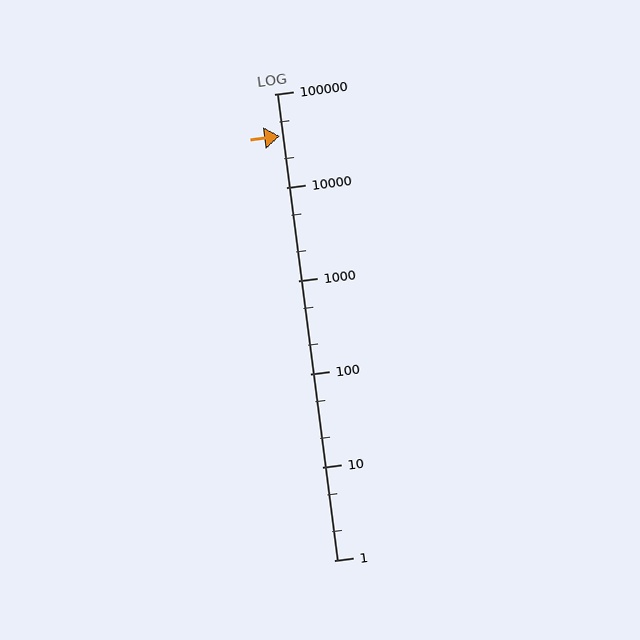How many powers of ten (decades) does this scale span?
The scale spans 5 decades, from 1 to 100000.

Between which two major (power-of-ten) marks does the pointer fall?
The pointer is between 10000 and 100000.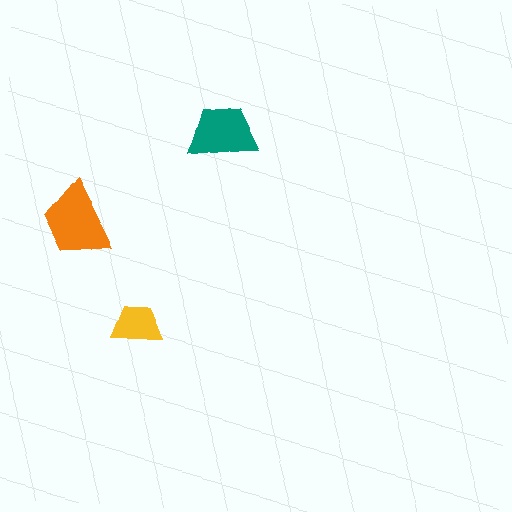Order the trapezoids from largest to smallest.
the orange one, the teal one, the yellow one.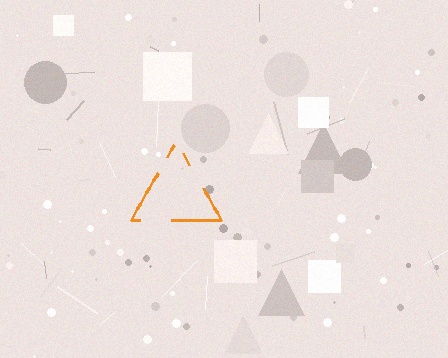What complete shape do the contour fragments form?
The contour fragments form a triangle.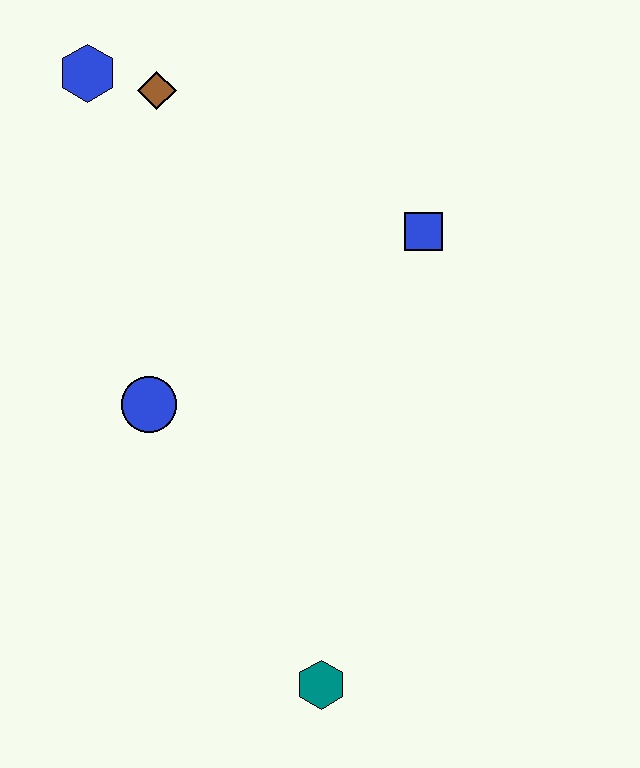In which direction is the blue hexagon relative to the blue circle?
The blue hexagon is above the blue circle.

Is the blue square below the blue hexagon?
Yes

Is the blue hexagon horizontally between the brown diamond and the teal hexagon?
No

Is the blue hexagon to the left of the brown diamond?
Yes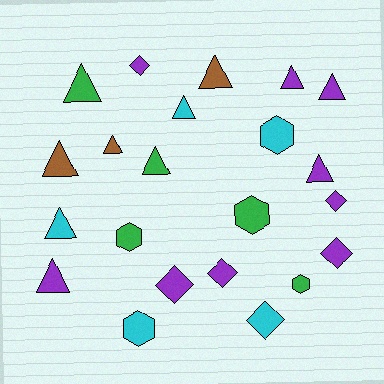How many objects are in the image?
There are 22 objects.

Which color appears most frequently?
Purple, with 9 objects.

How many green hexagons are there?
There are 3 green hexagons.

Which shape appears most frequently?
Triangle, with 11 objects.